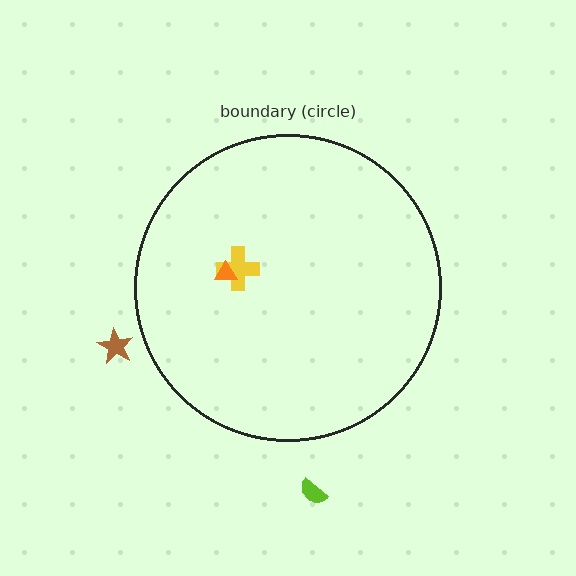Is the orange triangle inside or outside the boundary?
Inside.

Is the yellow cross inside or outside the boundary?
Inside.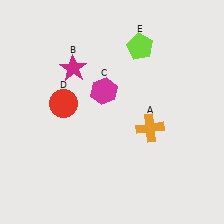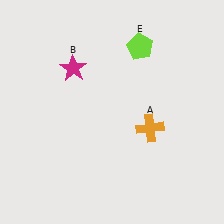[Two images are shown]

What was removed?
The red circle (D), the magenta hexagon (C) were removed in Image 2.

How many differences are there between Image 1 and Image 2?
There are 2 differences between the two images.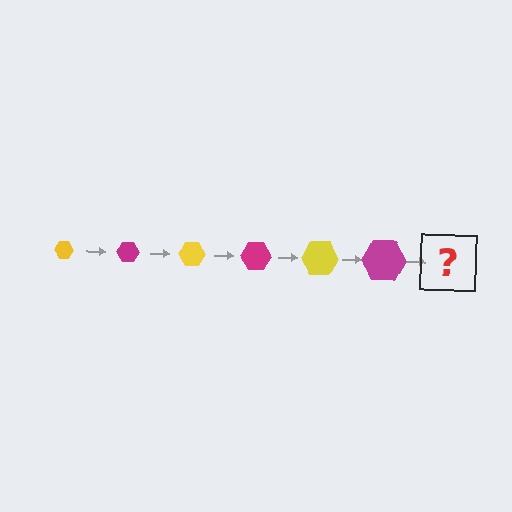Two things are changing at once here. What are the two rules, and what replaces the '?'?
The two rules are that the hexagon grows larger each step and the color cycles through yellow and magenta. The '?' should be a yellow hexagon, larger than the previous one.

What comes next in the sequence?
The next element should be a yellow hexagon, larger than the previous one.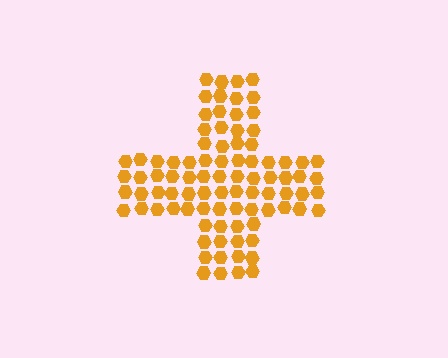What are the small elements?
The small elements are hexagons.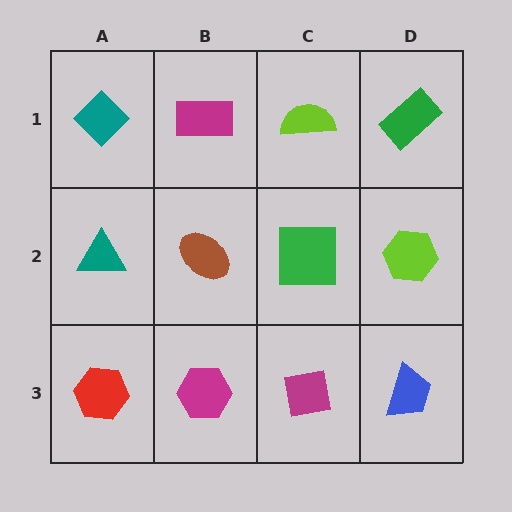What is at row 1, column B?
A magenta rectangle.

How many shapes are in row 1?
4 shapes.